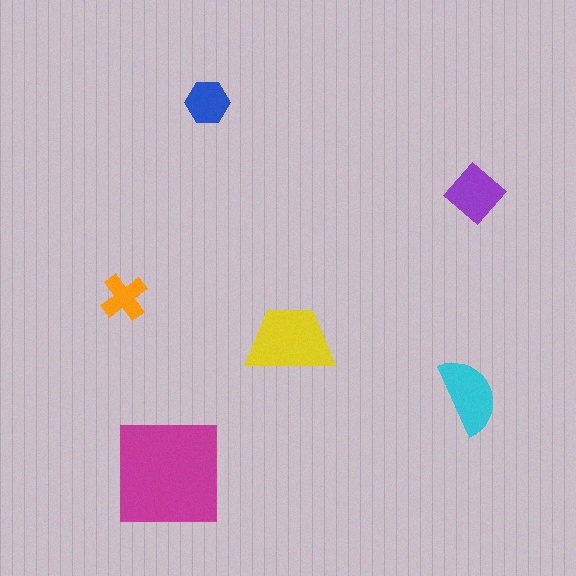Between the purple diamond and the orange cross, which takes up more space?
The purple diamond.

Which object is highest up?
The blue hexagon is topmost.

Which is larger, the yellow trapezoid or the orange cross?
The yellow trapezoid.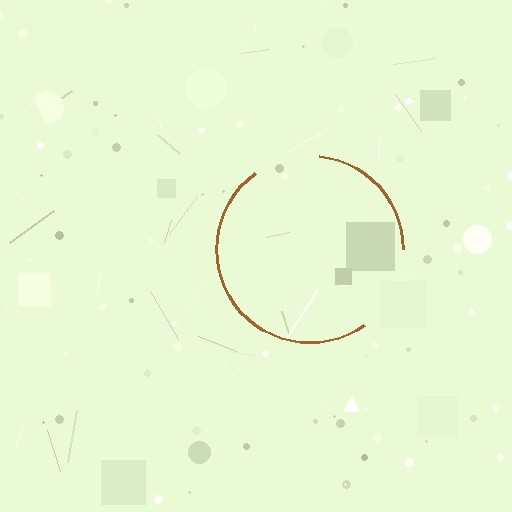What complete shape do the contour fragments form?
The contour fragments form a circle.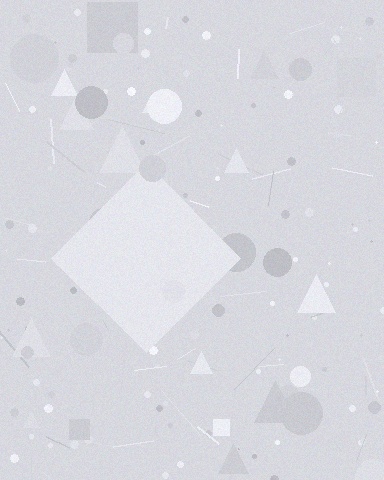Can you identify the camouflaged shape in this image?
The camouflaged shape is a diamond.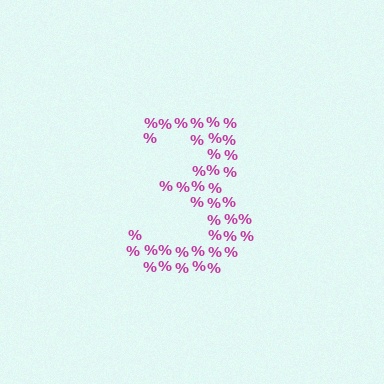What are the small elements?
The small elements are percent signs.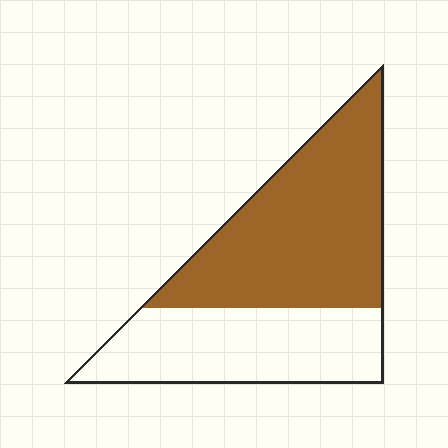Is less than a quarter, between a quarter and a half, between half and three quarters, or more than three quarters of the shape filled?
Between half and three quarters.